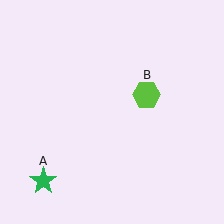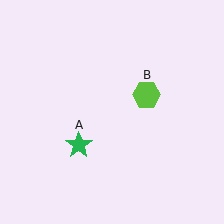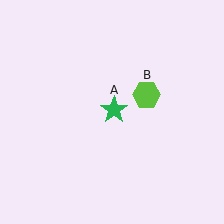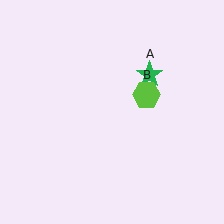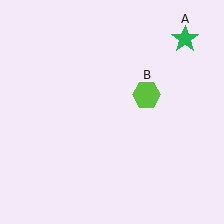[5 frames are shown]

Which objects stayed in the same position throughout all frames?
Lime hexagon (object B) remained stationary.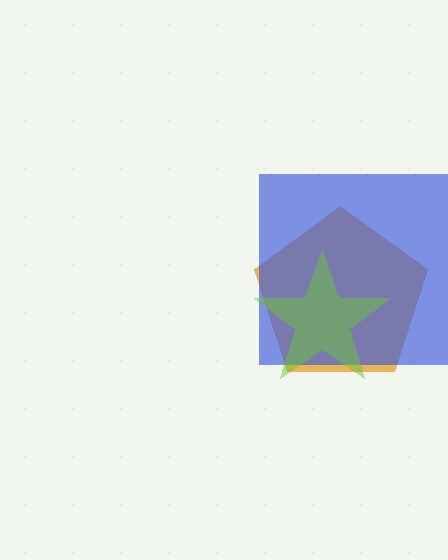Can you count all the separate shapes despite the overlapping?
Yes, there are 3 separate shapes.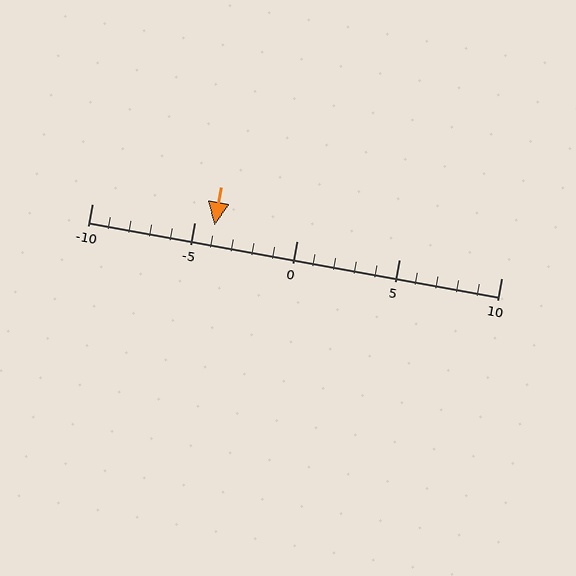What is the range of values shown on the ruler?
The ruler shows values from -10 to 10.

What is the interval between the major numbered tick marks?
The major tick marks are spaced 5 units apart.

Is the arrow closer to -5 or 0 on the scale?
The arrow is closer to -5.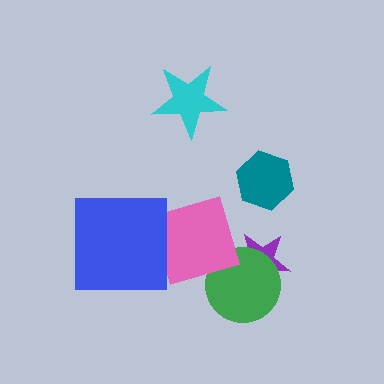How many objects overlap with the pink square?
1 object overlaps with the pink square.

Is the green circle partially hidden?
Yes, it is partially covered by another shape.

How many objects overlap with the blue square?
0 objects overlap with the blue square.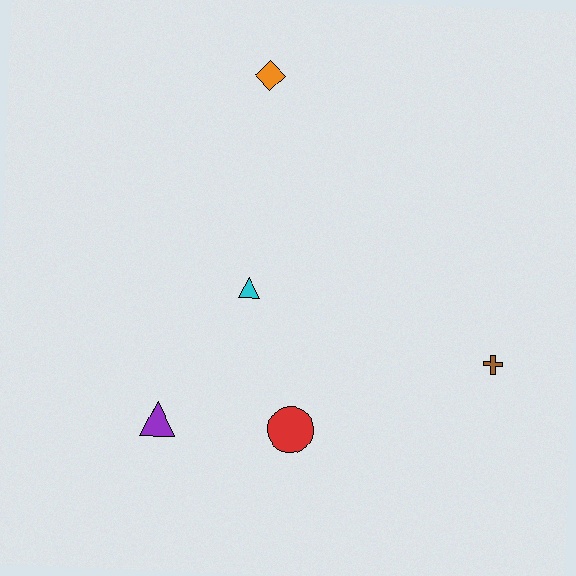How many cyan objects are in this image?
There is 1 cyan object.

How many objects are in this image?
There are 5 objects.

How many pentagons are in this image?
There are no pentagons.